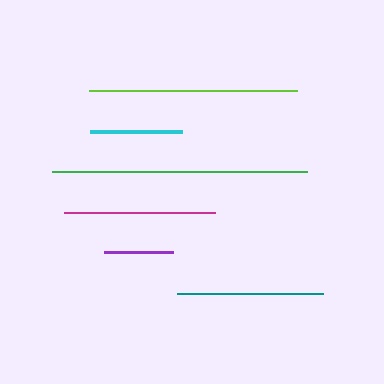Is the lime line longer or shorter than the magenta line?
The lime line is longer than the magenta line.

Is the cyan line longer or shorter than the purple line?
The cyan line is longer than the purple line.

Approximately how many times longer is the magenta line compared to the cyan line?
The magenta line is approximately 1.6 times the length of the cyan line.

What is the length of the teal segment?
The teal segment is approximately 146 pixels long.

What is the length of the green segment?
The green segment is approximately 255 pixels long.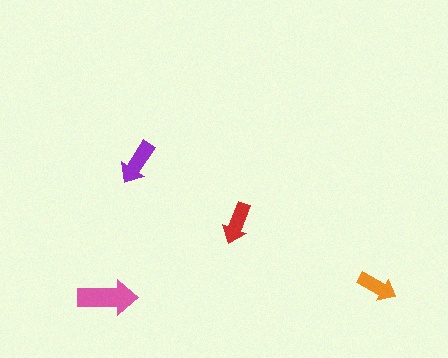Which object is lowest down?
The pink arrow is bottommost.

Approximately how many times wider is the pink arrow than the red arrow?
About 1.5 times wider.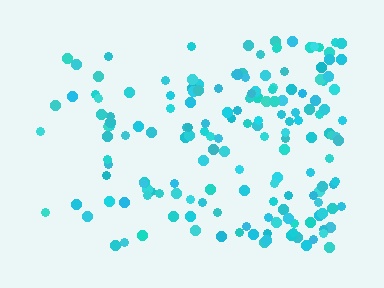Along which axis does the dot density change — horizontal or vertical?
Horizontal.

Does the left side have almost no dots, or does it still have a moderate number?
Still a moderate number, just noticeably fewer than the right.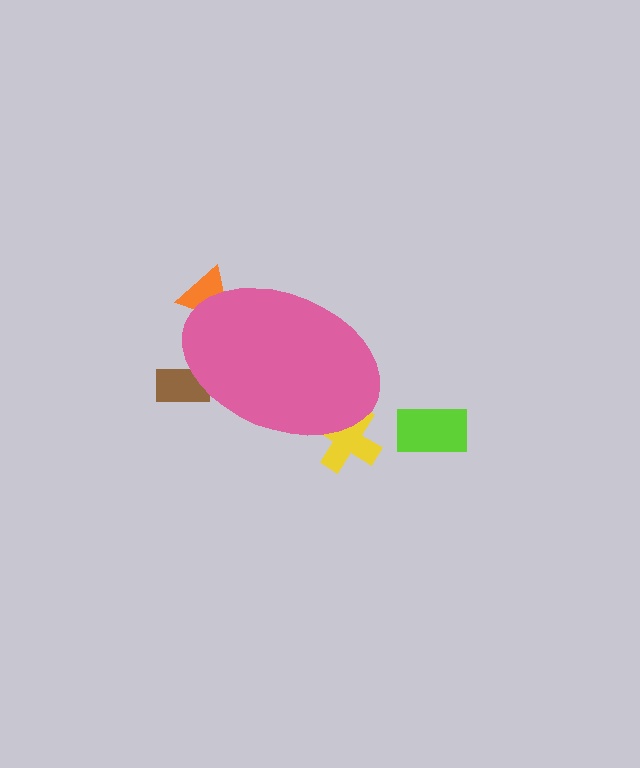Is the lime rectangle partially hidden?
No, the lime rectangle is fully visible.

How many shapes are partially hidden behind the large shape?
3 shapes are partially hidden.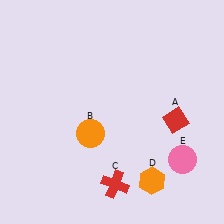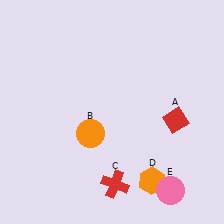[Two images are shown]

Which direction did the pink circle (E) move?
The pink circle (E) moved down.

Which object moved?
The pink circle (E) moved down.